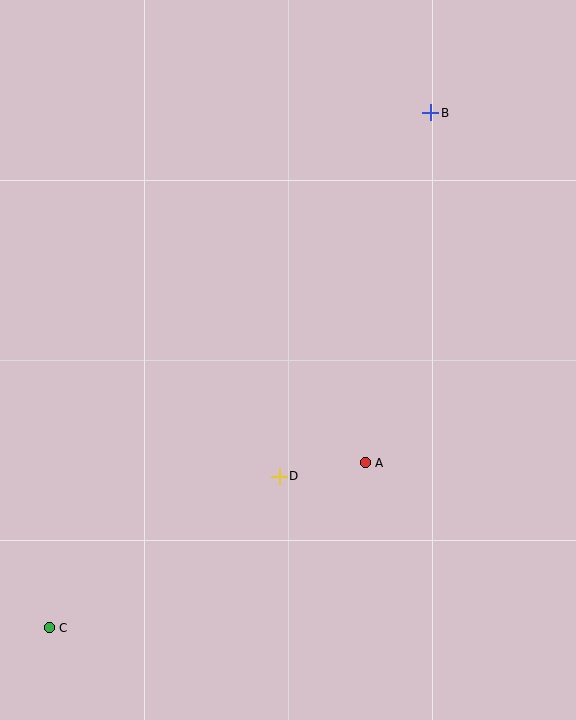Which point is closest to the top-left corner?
Point B is closest to the top-left corner.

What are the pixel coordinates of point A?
Point A is at (365, 463).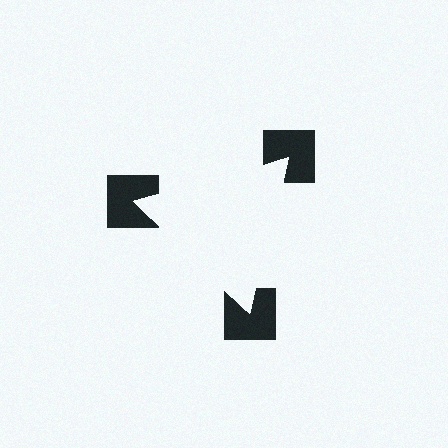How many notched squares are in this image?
There are 3 — one at each vertex of the illusory triangle.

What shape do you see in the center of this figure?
An illusory triangle — its edges are inferred from the aligned wedge cuts in the notched squares, not physically drawn.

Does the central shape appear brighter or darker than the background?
It typically appears slightly brighter than the background, even though no actual brightness change is drawn.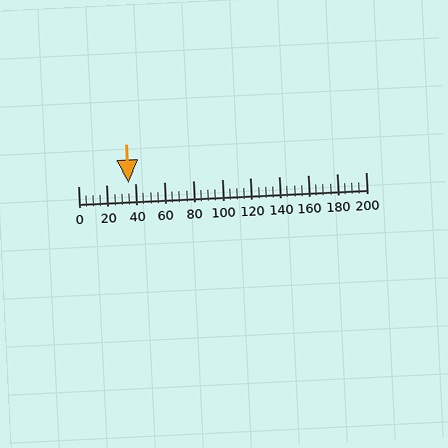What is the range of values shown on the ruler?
The ruler shows values from 0 to 200.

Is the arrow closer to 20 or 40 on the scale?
The arrow is closer to 40.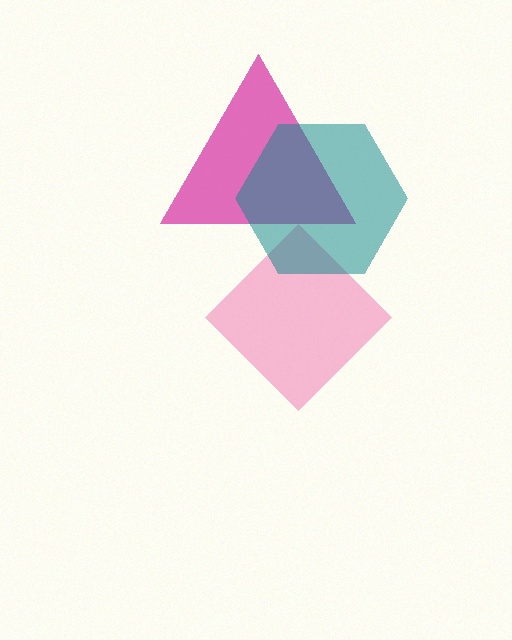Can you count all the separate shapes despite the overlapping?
Yes, there are 3 separate shapes.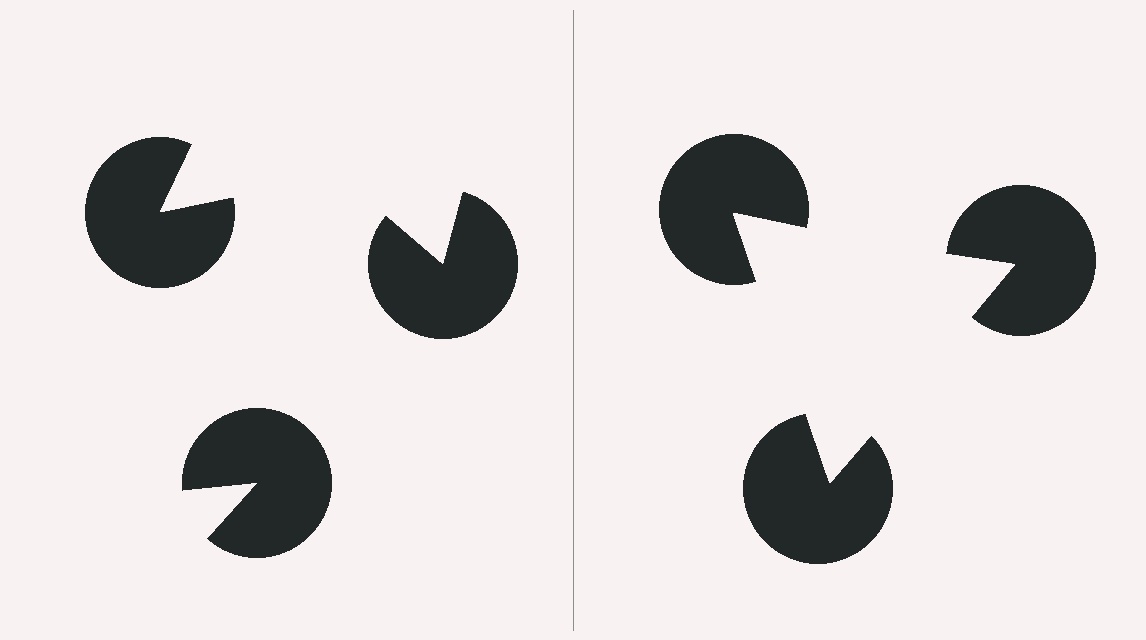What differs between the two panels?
The pac-man discs are positioned identically on both sides; only the wedge orientations differ. On the right they align to a triangle; on the left they are misaligned.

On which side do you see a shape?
An illusory triangle appears on the right side. On the left side the wedge cuts are rotated, so no coherent shape forms.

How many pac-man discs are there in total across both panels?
6 — 3 on each side.